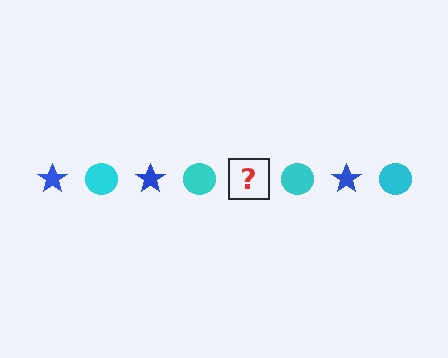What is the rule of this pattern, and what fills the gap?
The rule is that the pattern alternates between blue star and cyan circle. The gap should be filled with a blue star.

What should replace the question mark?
The question mark should be replaced with a blue star.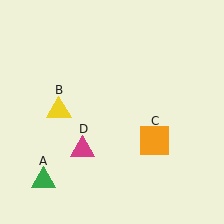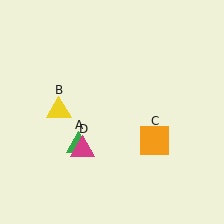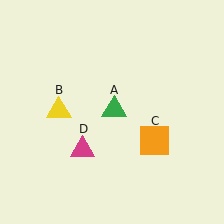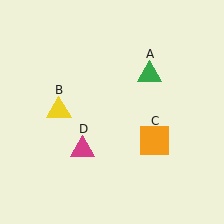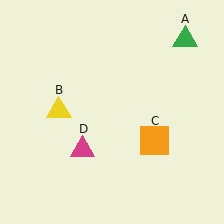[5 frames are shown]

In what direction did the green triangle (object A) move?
The green triangle (object A) moved up and to the right.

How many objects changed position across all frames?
1 object changed position: green triangle (object A).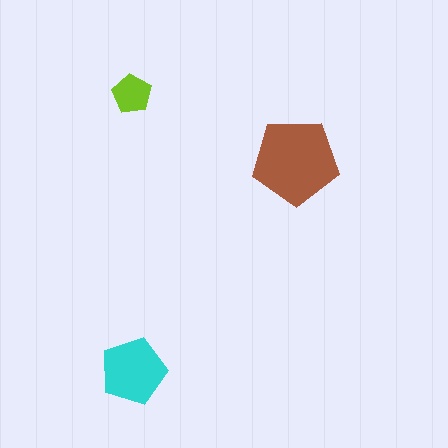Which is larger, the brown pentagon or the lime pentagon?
The brown one.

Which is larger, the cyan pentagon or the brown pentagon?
The brown one.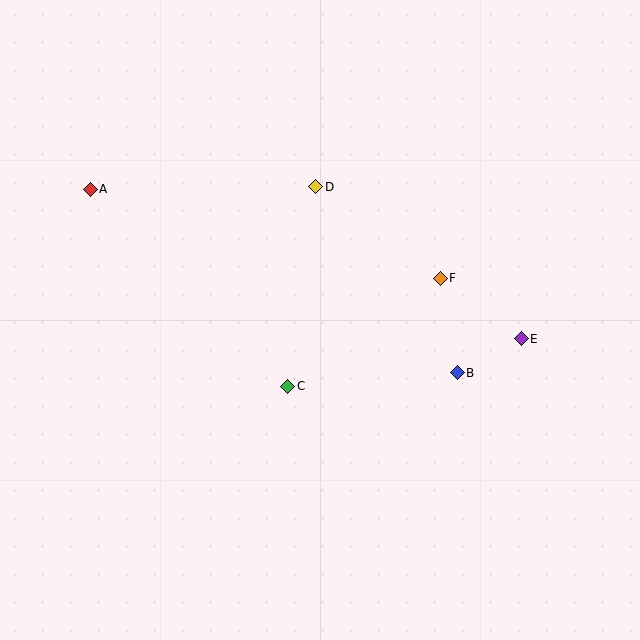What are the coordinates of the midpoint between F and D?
The midpoint between F and D is at (378, 233).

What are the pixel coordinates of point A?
Point A is at (90, 189).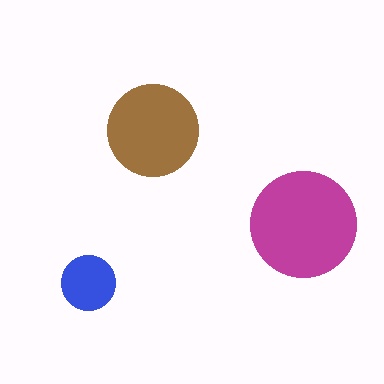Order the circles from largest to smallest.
the magenta one, the brown one, the blue one.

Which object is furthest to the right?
The magenta circle is rightmost.